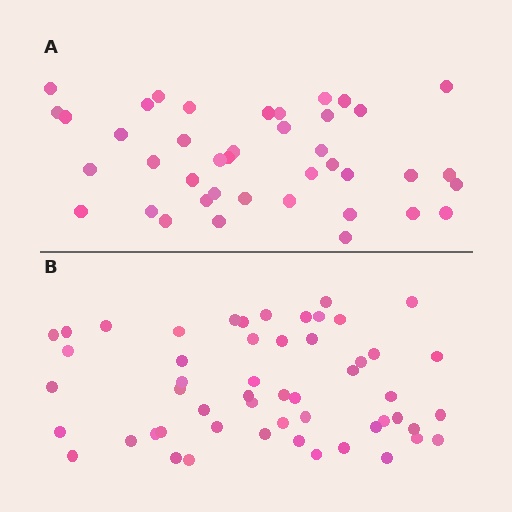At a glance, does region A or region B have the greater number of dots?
Region B (the bottom region) has more dots.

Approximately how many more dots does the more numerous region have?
Region B has roughly 12 or so more dots than region A.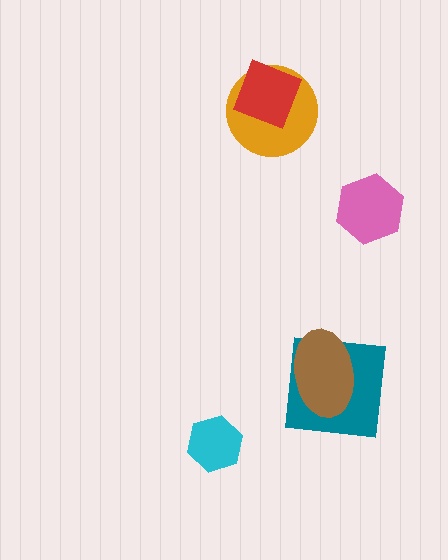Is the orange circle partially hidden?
Yes, it is partially covered by another shape.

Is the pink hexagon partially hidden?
No, no other shape covers it.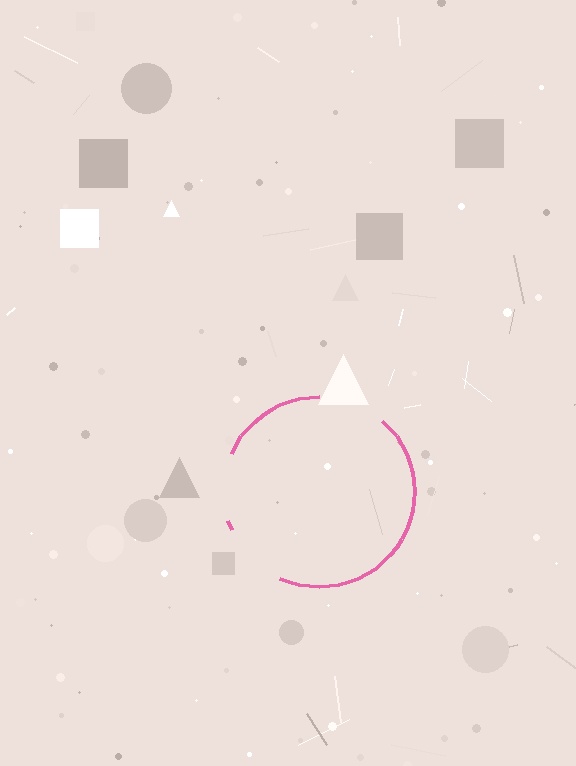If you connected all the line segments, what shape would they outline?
They would outline a circle.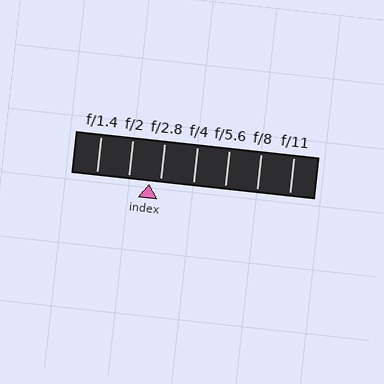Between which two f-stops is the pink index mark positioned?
The index mark is between f/2 and f/2.8.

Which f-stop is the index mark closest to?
The index mark is closest to f/2.8.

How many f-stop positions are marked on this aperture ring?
There are 7 f-stop positions marked.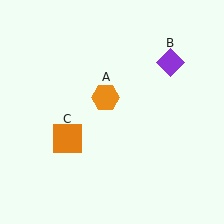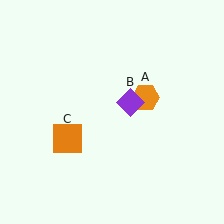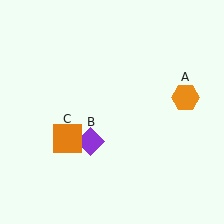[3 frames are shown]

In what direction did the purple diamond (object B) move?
The purple diamond (object B) moved down and to the left.